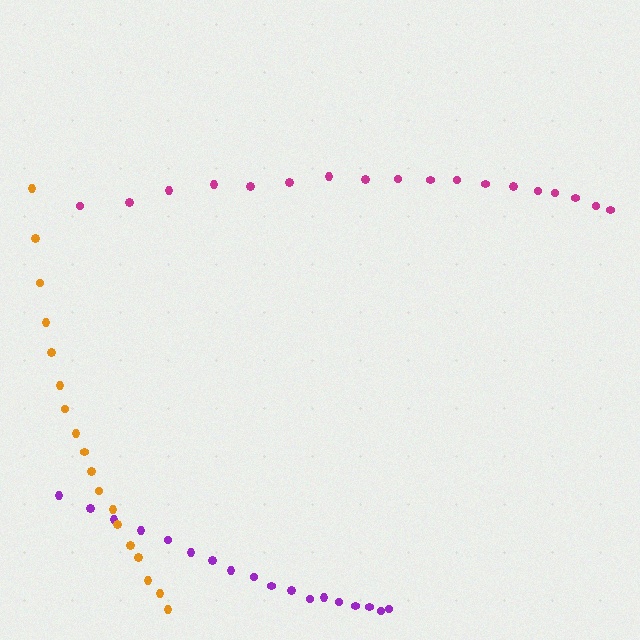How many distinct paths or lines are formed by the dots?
There are 3 distinct paths.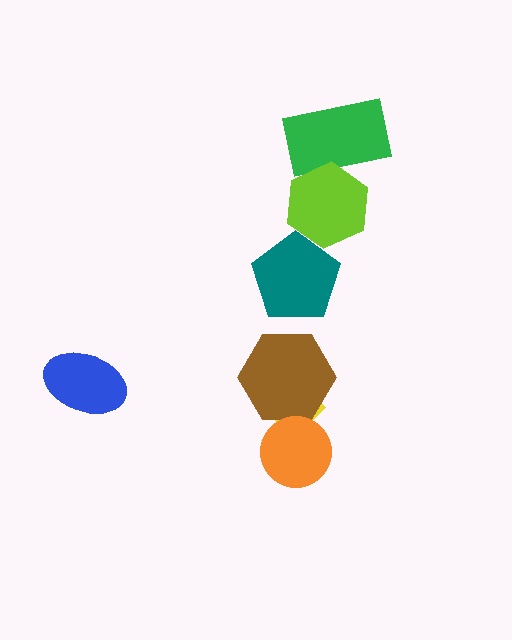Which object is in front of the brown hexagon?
The orange circle is in front of the brown hexagon.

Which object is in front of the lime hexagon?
The teal pentagon is in front of the lime hexagon.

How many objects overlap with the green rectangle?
1 object overlaps with the green rectangle.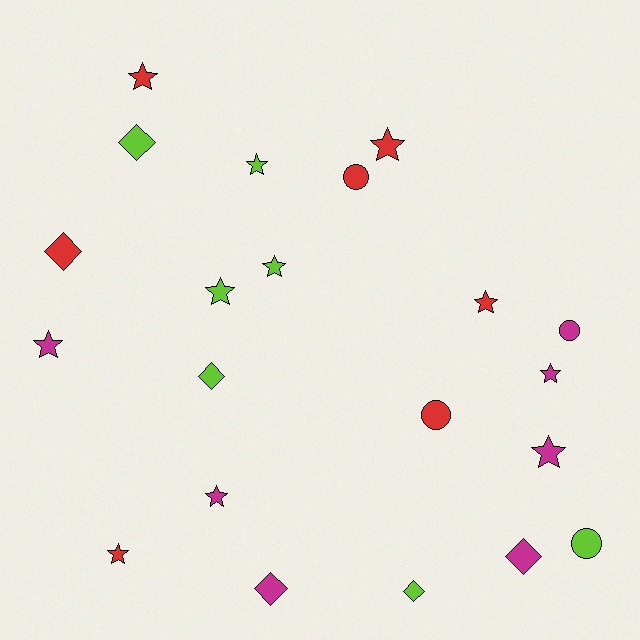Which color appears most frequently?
Red, with 7 objects.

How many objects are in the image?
There are 21 objects.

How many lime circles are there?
There is 1 lime circle.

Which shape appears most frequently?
Star, with 11 objects.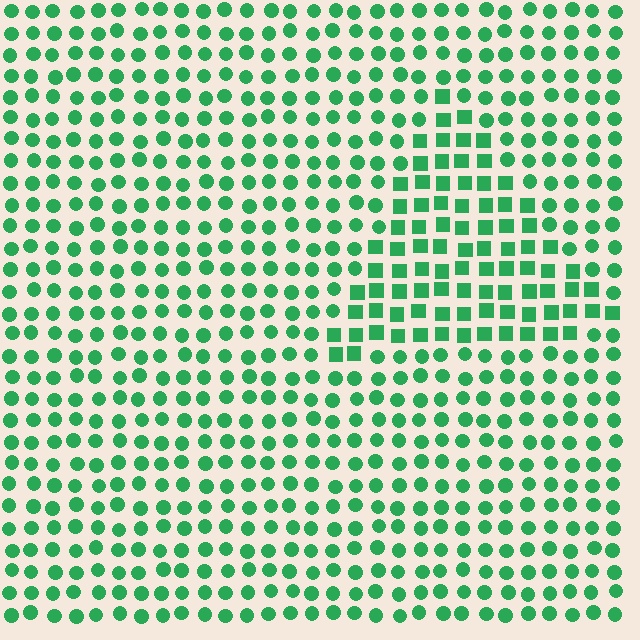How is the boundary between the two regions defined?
The boundary is defined by a change in element shape: squares inside vs. circles outside. All elements share the same color and spacing.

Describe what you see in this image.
The image is filled with small green elements arranged in a uniform grid. A triangle-shaped region contains squares, while the surrounding area contains circles. The boundary is defined purely by the change in element shape.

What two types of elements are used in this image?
The image uses squares inside the triangle region and circles outside it.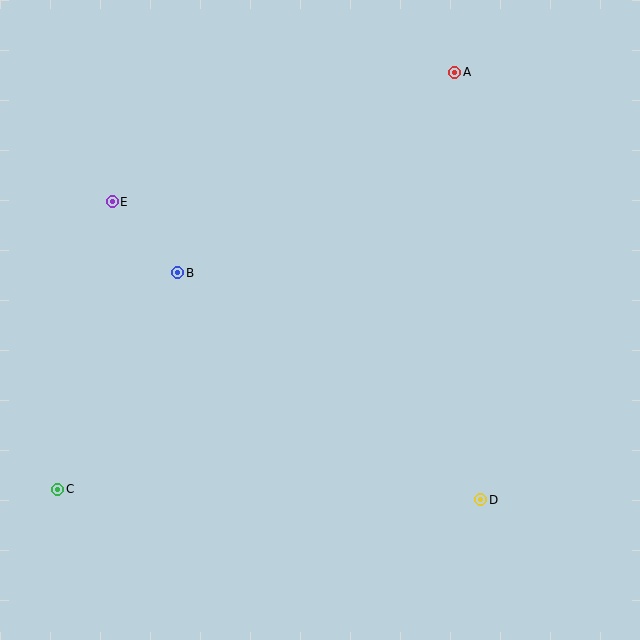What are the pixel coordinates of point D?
Point D is at (481, 500).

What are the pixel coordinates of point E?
Point E is at (112, 202).